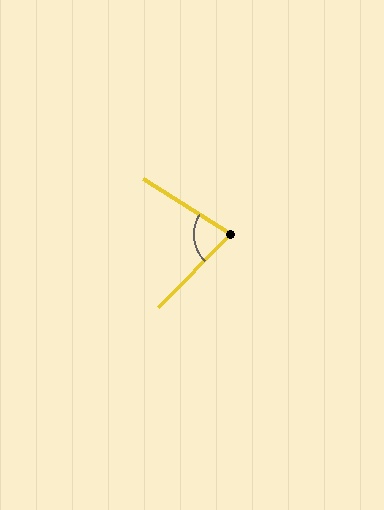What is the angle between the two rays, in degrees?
Approximately 77 degrees.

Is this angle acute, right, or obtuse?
It is acute.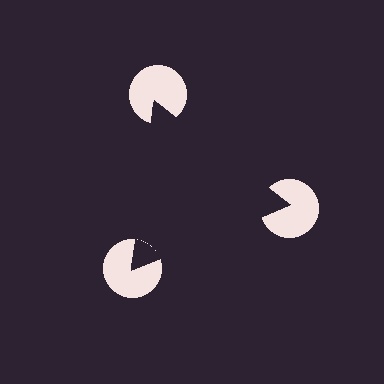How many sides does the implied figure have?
3 sides.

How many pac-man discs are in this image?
There are 3 — one at each vertex of the illusory triangle.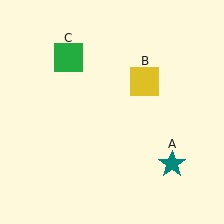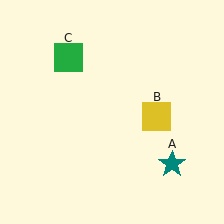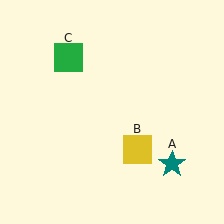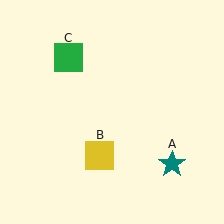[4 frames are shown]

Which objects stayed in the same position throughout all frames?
Teal star (object A) and green square (object C) remained stationary.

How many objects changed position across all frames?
1 object changed position: yellow square (object B).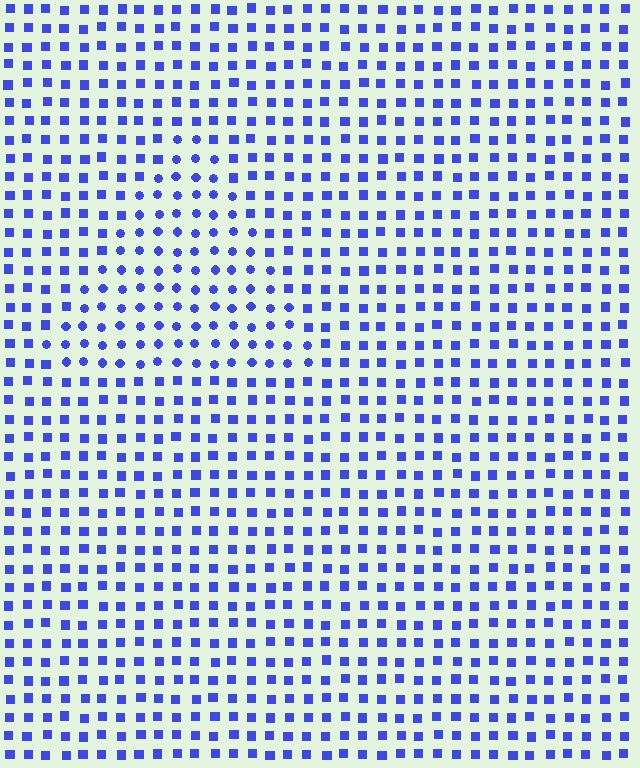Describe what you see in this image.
The image is filled with small blue elements arranged in a uniform grid. A triangle-shaped region contains circles, while the surrounding area contains squares. The boundary is defined purely by the change in element shape.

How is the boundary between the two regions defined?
The boundary is defined by a change in element shape: circles inside vs. squares outside. All elements share the same color and spacing.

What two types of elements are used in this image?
The image uses circles inside the triangle region and squares outside it.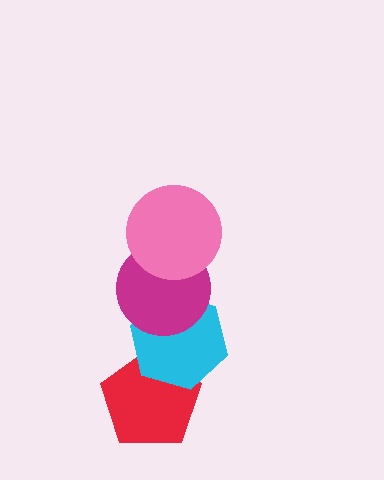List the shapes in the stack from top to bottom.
From top to bottom: the pink circle, the magenta circle, the cyan hexagon, the red pentagon.